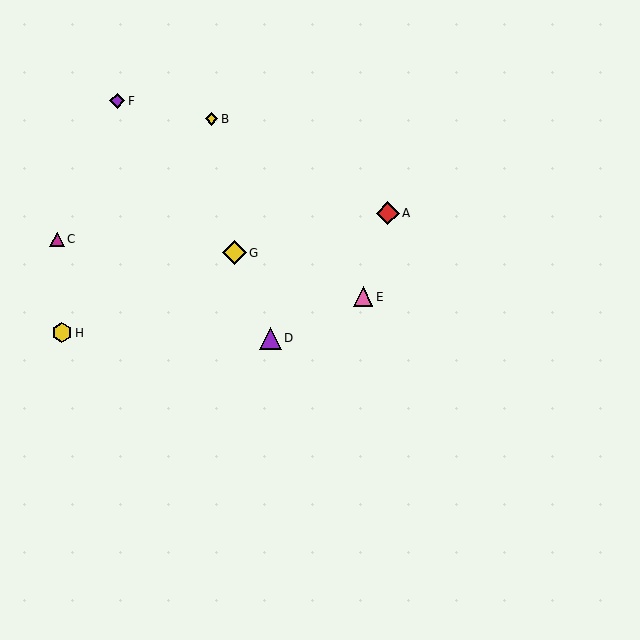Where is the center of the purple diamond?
The center of the purple diamond is at (117, 101).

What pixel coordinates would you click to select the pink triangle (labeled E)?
Click at (363, 297) to select the pink triangle E.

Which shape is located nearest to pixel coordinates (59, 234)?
The magenta triangle (labeled C) at (57, 239) is nearest to that location.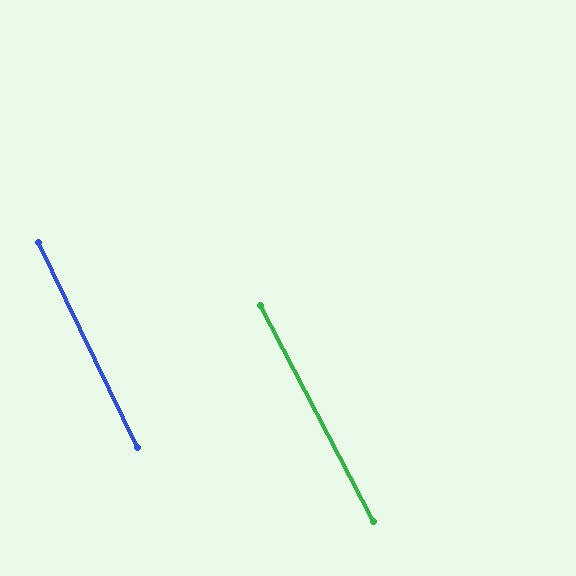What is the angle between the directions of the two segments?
Approximately 2 degrees.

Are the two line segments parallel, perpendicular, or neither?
Parallel — their directions differ by only 1.9°.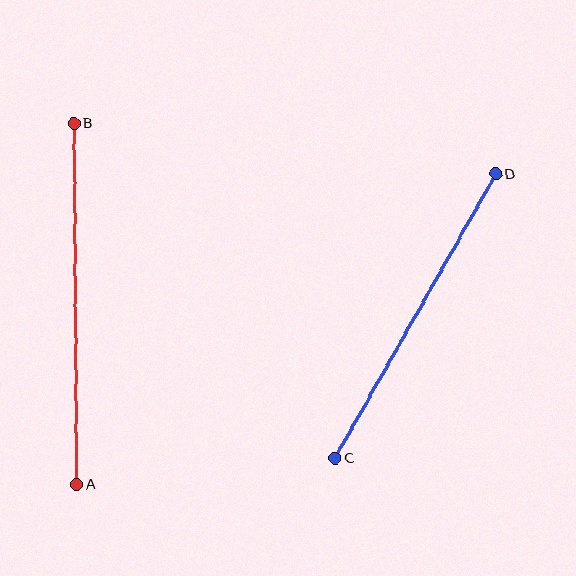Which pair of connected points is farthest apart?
Points A and B are farthest apart.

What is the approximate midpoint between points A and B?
The midpoint is at approximately (75, 304) pixels.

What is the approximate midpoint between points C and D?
The midpoint is at approximately (416, 316) pixels.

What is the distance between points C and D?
The distance is approximately 326 pixels.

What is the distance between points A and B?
The distance is approximately 361 pixels.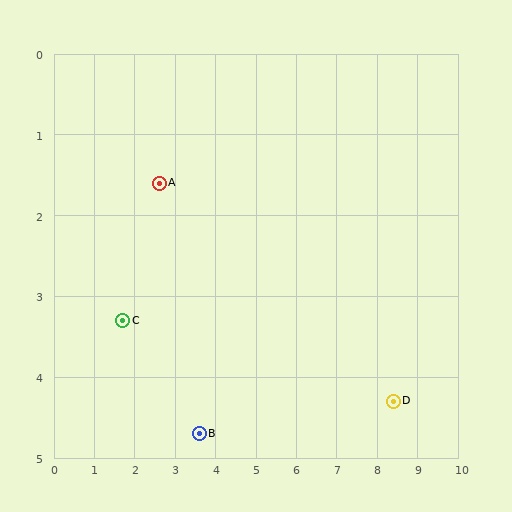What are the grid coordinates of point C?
Point C is at approximately (1.7, 3.3).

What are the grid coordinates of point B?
Point B is at approximately (3.6, 4.7).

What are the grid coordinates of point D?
Point D is at approximately (8.4, 4.3).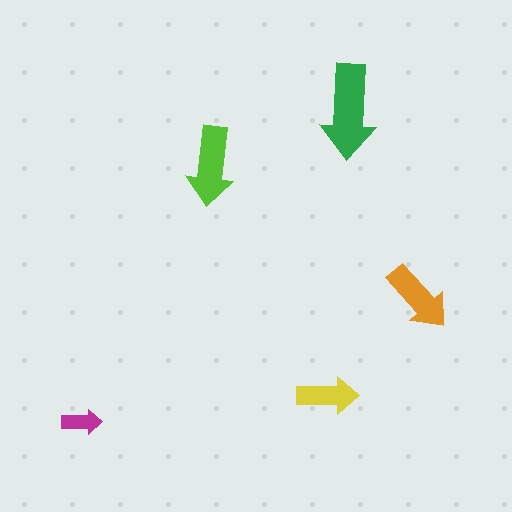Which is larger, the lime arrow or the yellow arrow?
The lime one.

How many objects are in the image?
There are 5 objects in the image.